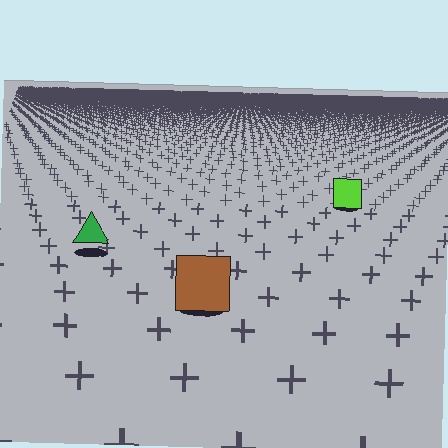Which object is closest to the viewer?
The brown square is closest. The texture marks near it are larger and more spread out.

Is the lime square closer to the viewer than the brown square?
No. The brown square is closer — you can tell from the texture gradient: the ground texture is coarser near it.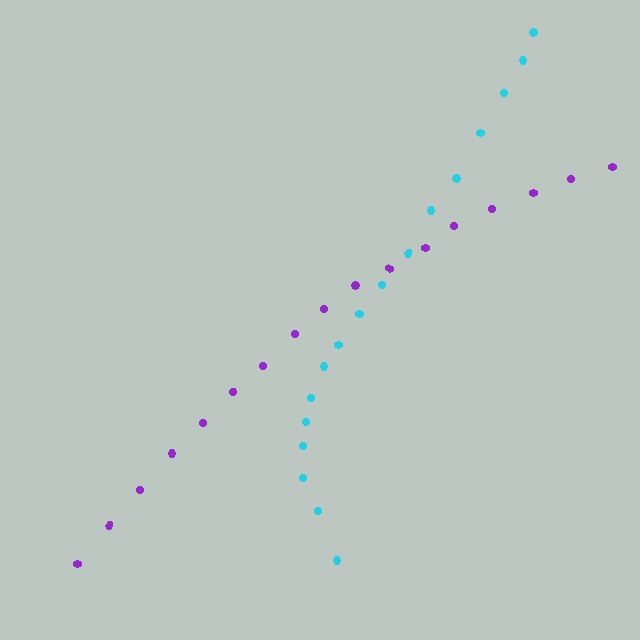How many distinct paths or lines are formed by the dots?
There are 2 distinct paths.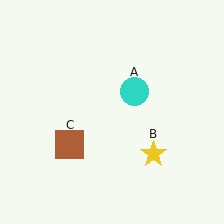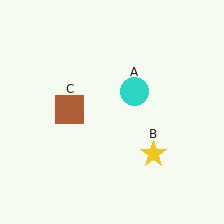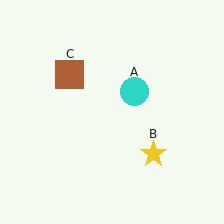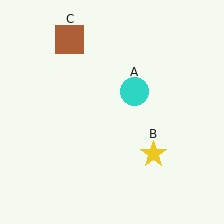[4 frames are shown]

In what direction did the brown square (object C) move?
The brown square (object C) moved up.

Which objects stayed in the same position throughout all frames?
Cyan circle (object A) and yellow star (object B) remained stationary.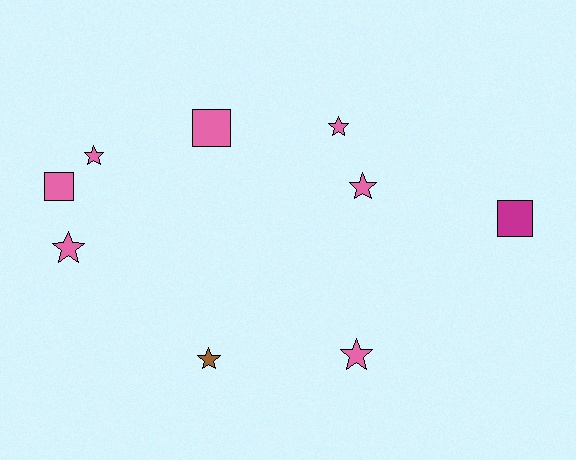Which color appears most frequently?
Pink, with 7 objects.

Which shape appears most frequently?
Star, with 6 objects.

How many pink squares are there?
There are 2 pink squares.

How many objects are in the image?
There are 9 objects.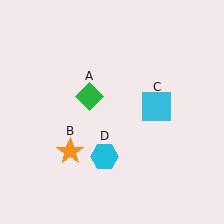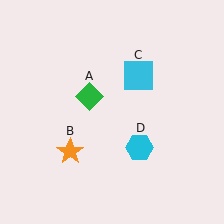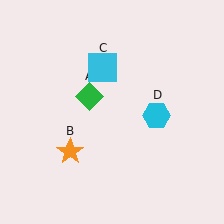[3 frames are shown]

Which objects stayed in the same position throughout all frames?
Green diamond (object A) and orange star (object B) remained stationary.